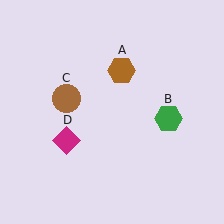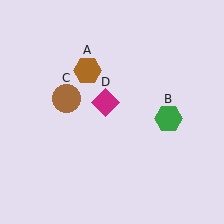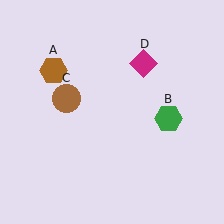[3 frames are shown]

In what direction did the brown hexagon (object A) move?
The brown hexagon (object A) moved left.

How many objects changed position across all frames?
2 objects changed position: brown hexagon (object A), magenta diamond (object D).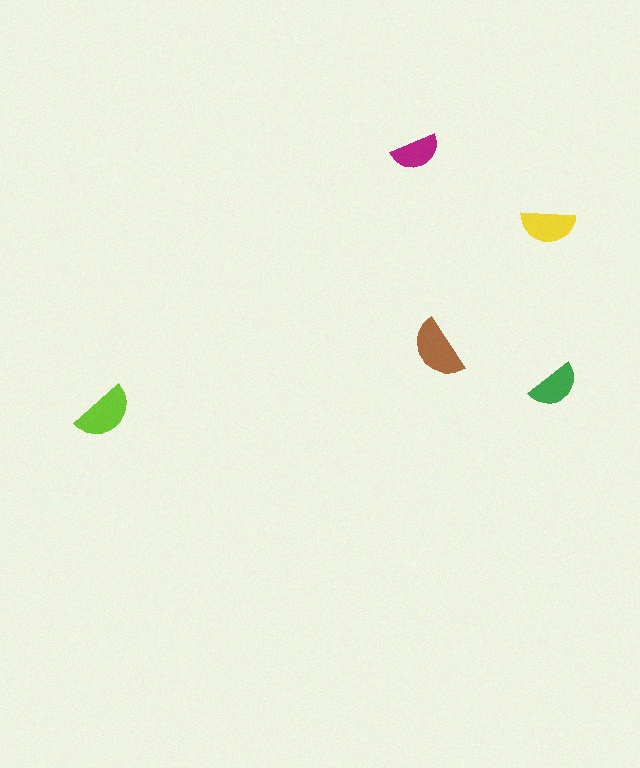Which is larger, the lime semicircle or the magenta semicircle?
The lime one.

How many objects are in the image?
There are 5 objects in the image.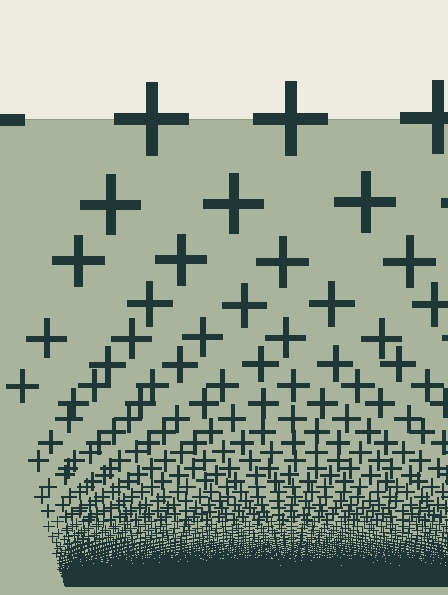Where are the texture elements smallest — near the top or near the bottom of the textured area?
Near the bottom.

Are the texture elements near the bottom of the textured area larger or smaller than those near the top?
Smaller. The gradient is inverted — elements near the bottom are smaller and denser.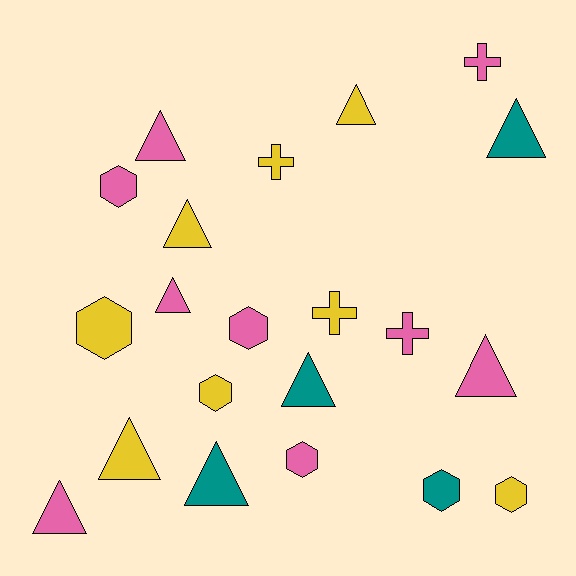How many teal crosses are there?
There are no teal crosses.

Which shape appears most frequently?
Triangle, with 10 objects.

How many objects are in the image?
There are 21 objects.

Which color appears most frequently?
Pink, with 9 objects.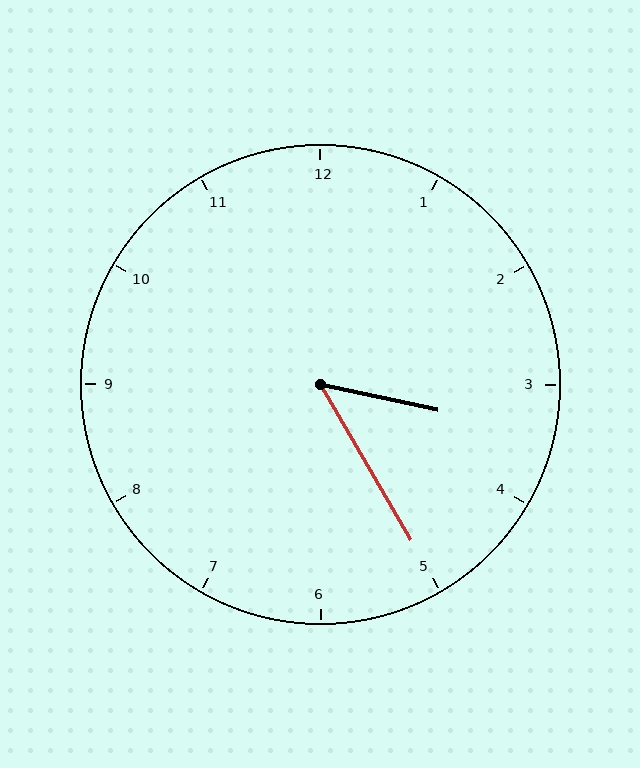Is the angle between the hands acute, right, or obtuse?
It is acute.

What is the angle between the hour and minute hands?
Approximately 48 degrees.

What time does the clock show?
3:25.